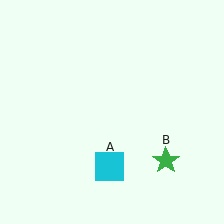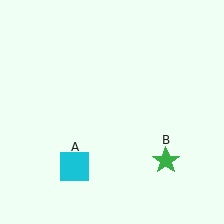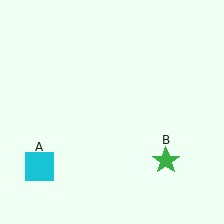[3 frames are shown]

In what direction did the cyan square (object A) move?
The cyan square (object A) moved left.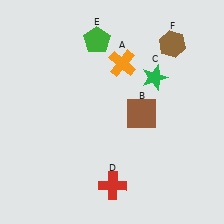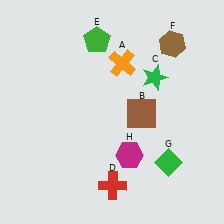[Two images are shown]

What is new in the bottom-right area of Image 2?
A magenta hexagon (H) was added in the bottom-right area of Image 2.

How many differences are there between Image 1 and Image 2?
There are 2 differences between the two images.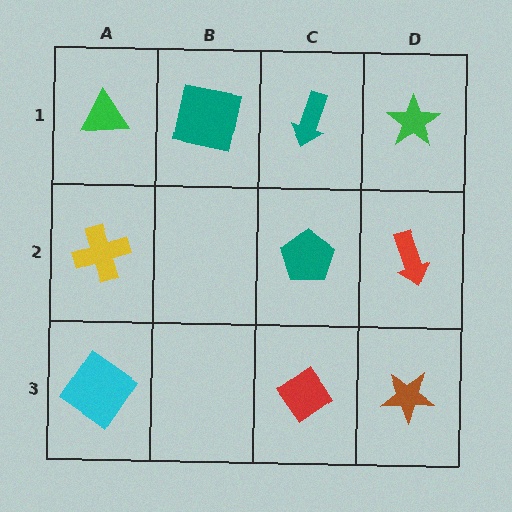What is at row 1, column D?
A green star.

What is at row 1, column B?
A teal square.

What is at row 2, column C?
A teal pentagon.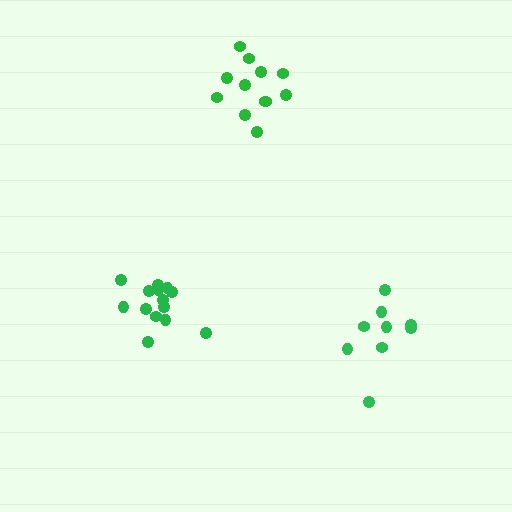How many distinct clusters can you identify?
There are 3 distinct clusters.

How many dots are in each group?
Group 1: 12 dots, Group 2: 14 dots, Group 3: 9 dots (35 total).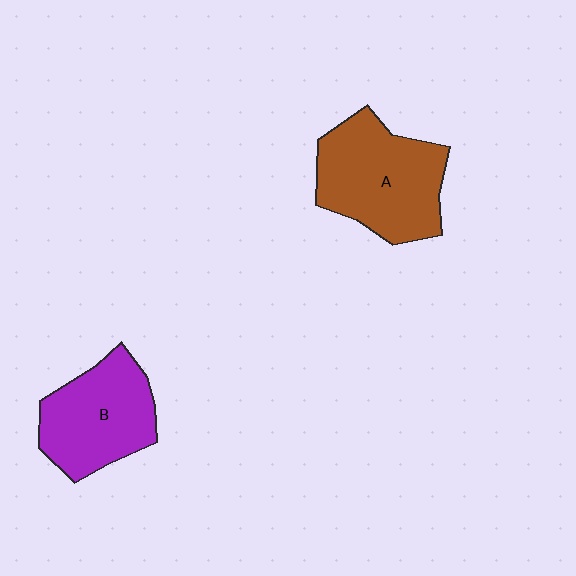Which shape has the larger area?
Shape A (brown).